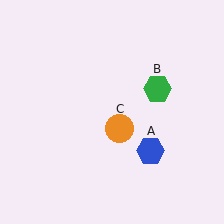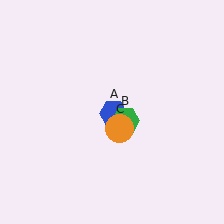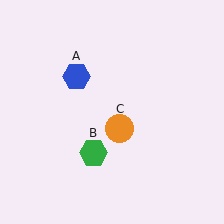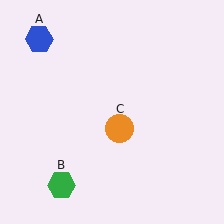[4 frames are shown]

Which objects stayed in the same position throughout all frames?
Orange circle (object C) remained stationary.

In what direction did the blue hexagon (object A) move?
The blue hexagon (object A) moved up and to the left.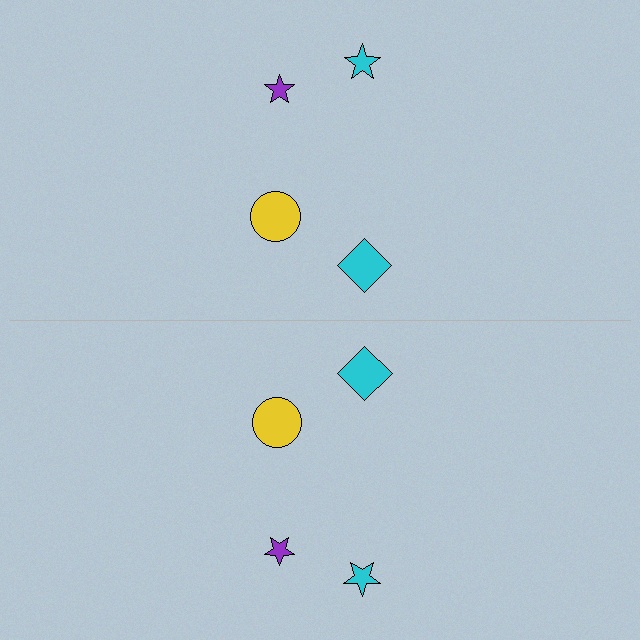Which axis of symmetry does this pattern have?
The pattern has a horizontal axis of symmetry running through the center of the image.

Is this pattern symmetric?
Yes, this pattern has bilateral (reflection) symmetry.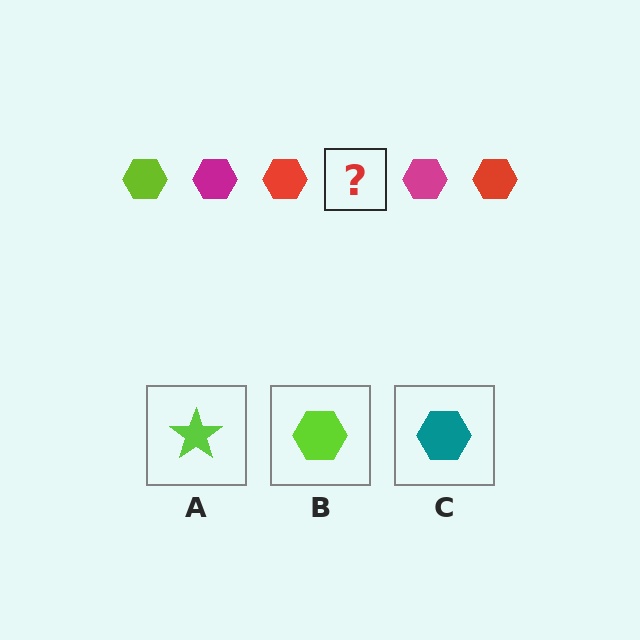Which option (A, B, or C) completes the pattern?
B.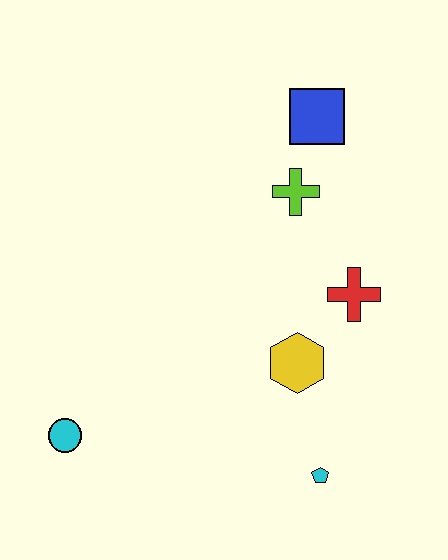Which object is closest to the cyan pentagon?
The yellow hexagon is closest to the cyan pentagon.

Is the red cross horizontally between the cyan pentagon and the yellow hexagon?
No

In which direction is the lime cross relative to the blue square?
The lime cross is below the blue square.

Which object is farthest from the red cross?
The cyan circle is farthest from the red cross.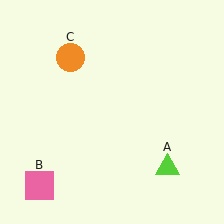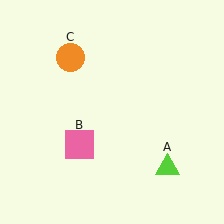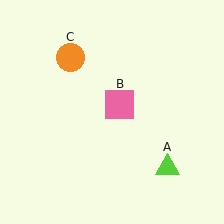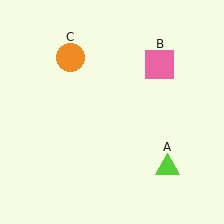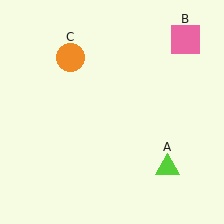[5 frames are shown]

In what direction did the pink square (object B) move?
The pink square (object B) moved up and to the right.